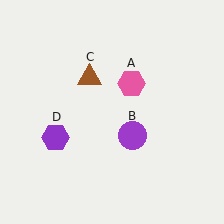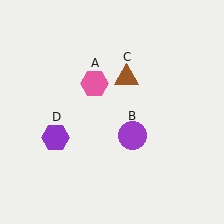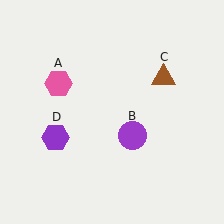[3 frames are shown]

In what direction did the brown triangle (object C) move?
The brown triangle (object C) moved right.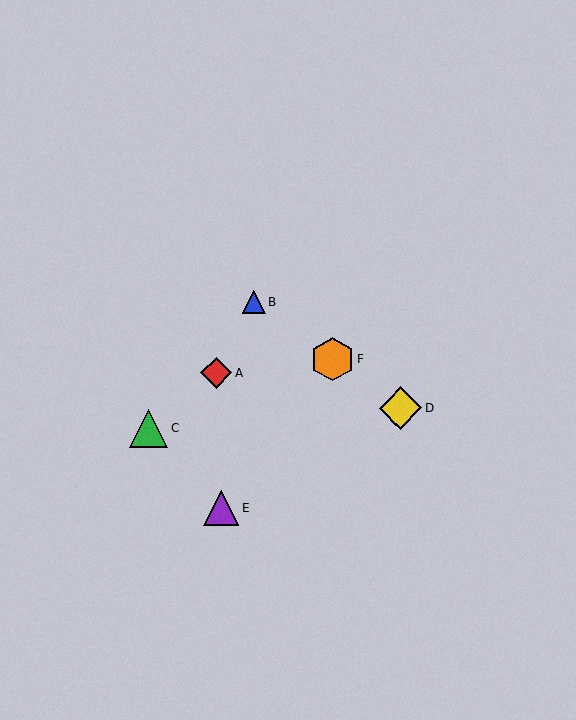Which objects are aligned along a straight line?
Objects B, D, F are aligned along a straight line.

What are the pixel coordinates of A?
Object A is at (216, 373).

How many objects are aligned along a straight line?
3 objects (B, D, F) are aligned along a straight line.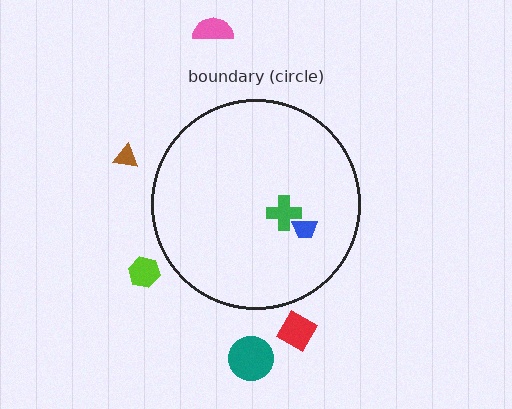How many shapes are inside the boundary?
2 inside, 5 outside.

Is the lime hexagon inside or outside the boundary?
Outside.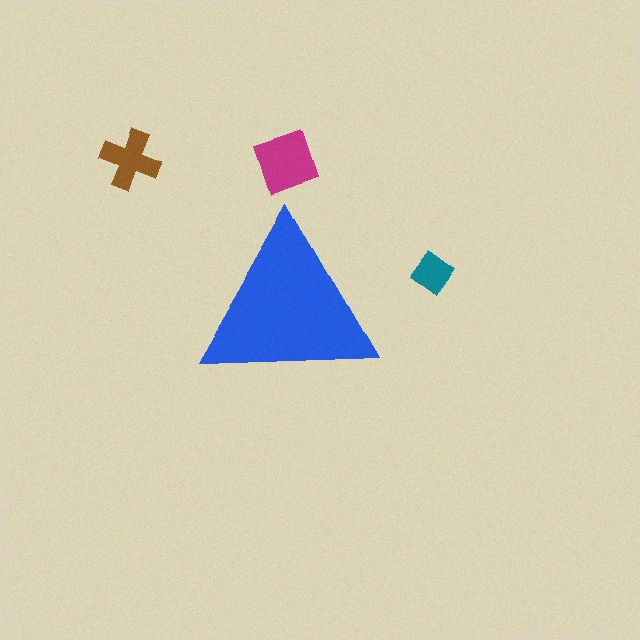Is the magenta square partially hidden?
No, the magenta square is fully visible.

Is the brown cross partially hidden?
No, the brown cross is fully visible.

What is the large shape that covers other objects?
A blue triangle.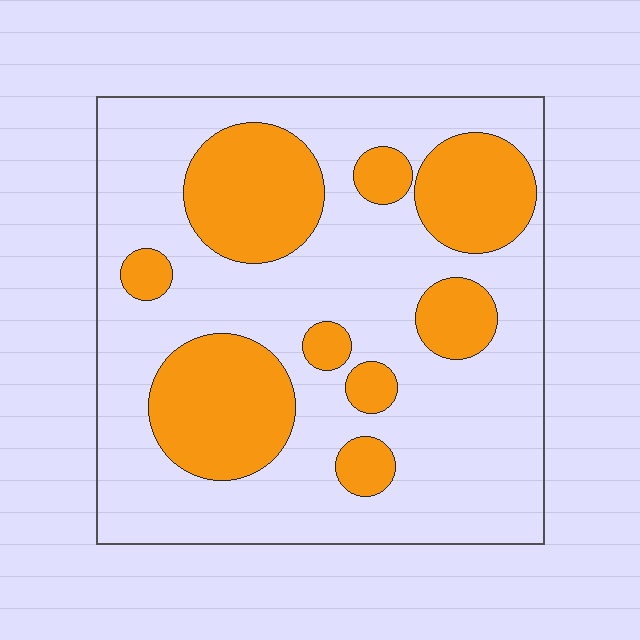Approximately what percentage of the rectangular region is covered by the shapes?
Approximately 30%.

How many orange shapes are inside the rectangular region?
9.